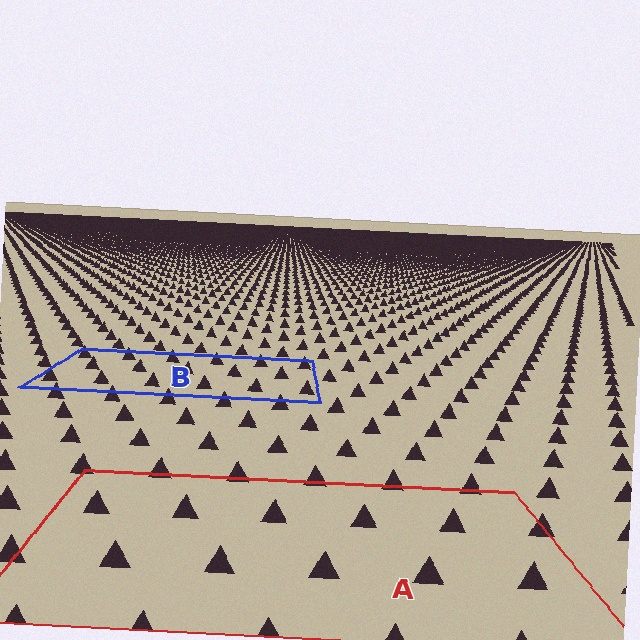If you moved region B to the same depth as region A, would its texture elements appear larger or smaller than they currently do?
They would appear larger. At a closer depth, the same texture elements are projected at a bigger on-screen size.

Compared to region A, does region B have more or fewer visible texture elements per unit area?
Region B has more texture elements per unit area — they are packed more densely because it is farther away.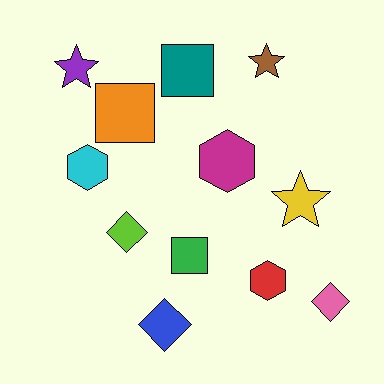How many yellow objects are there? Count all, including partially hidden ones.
There is 1 yellow object.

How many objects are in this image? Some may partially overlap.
There are 12 objects.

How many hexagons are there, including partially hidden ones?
There are 3 hexagons.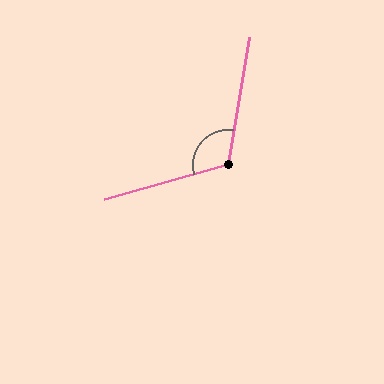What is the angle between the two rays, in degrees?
Approximately 115 degrees.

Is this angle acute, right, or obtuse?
It is obtuse.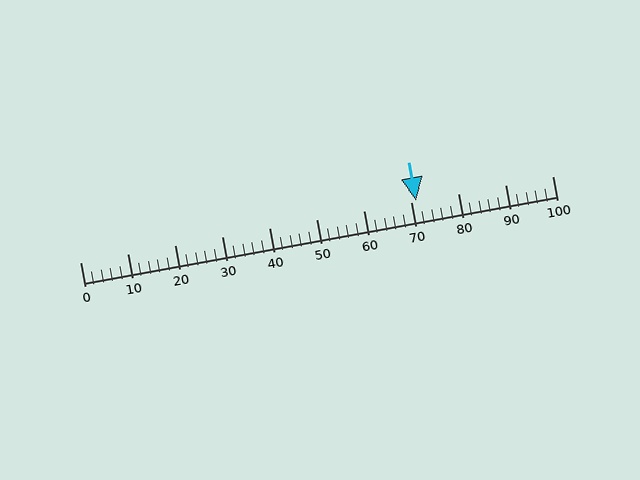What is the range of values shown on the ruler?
The ruler shows values from 0 to 100.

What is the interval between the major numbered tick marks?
The major tick marks are spaced 10 units apart.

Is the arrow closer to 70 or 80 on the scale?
The arrow is closer to 70.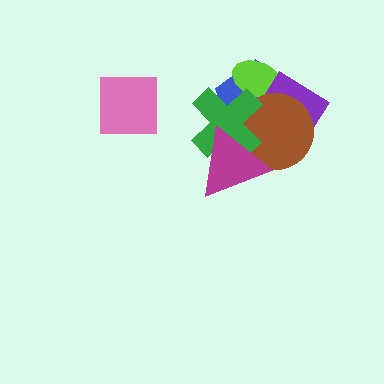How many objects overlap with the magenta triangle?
3 objects overlap with the magenta triangle.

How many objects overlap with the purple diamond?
4 objects overlap with the purple diamond.